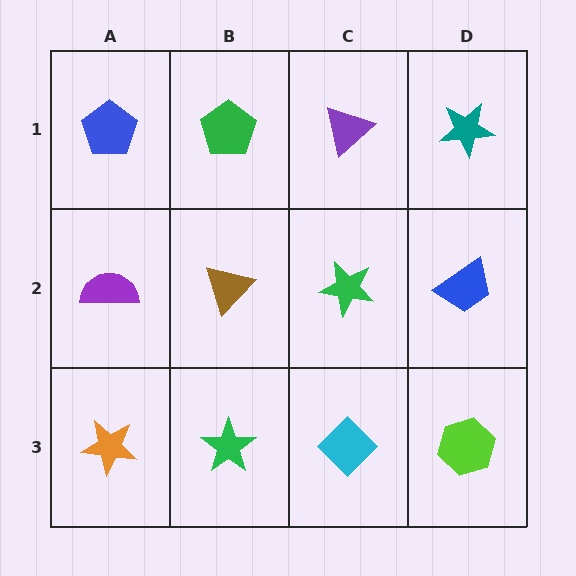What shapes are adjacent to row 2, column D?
A teal star (row 1, column D), a lime hexagon (row 3, column D), a green star (row 2, column C).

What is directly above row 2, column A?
A blue pentagon.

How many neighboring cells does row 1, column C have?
3.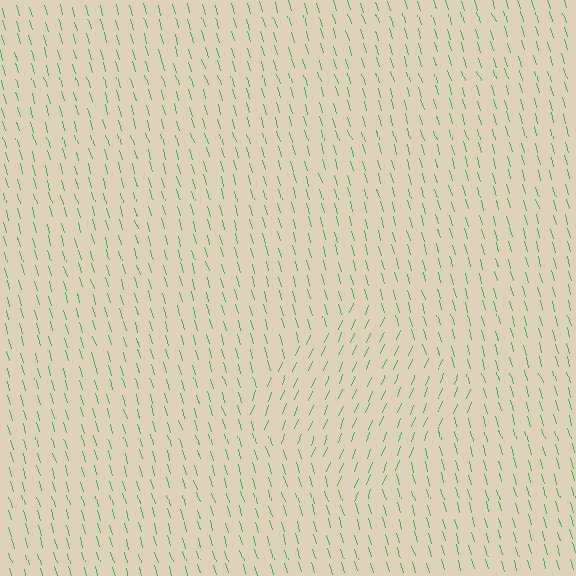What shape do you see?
I see a diamond.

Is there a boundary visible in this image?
Yes, there is a texture boundary formed by a change in line orientation.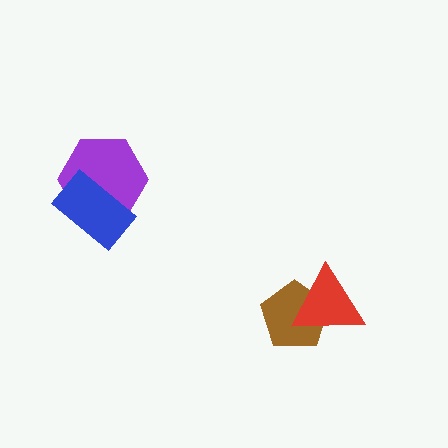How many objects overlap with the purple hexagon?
1 object overlaps with the purple hexagon.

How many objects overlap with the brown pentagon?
1 object overlaps with the brown pentagon.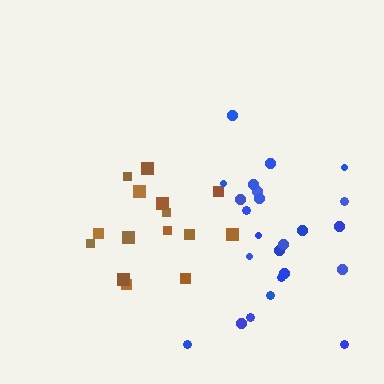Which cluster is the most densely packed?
Brown.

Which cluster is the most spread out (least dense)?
Blue.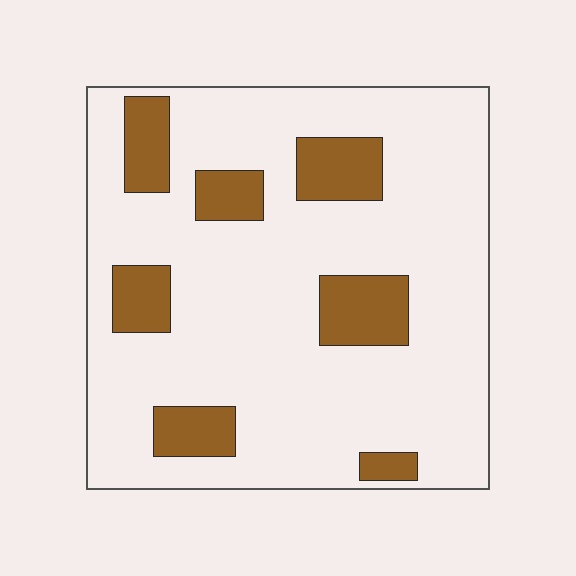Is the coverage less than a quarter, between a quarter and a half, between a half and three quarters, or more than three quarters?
Less than a quarter.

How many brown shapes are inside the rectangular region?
7.